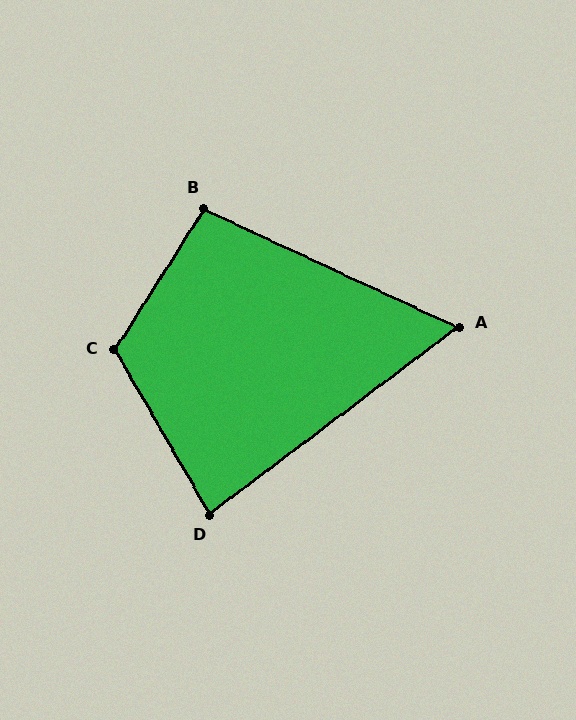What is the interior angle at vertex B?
Approximately 97 degrees (obtuse).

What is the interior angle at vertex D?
Approximately 83 degrees (acute).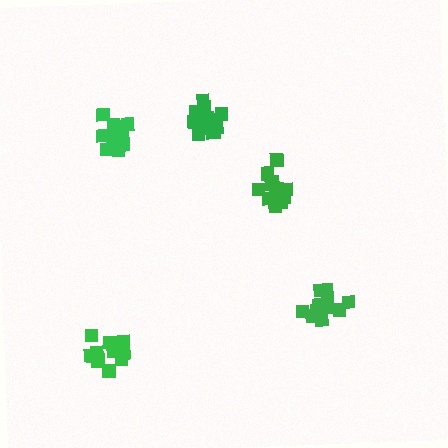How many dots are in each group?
Group 1: 12 dots, Group 2: 15 dots, Group 3: 17 dots, Group 4: 13 dots, Group 5: 12 dots (69 total).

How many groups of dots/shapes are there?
There are 5 groups.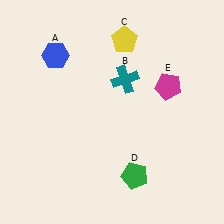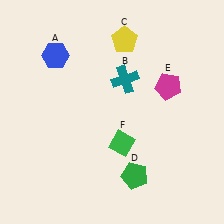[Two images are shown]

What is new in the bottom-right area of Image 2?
A green diamond (F) was added in the bottom-right area of Image 2.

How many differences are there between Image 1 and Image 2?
There is 1 difference between the two images.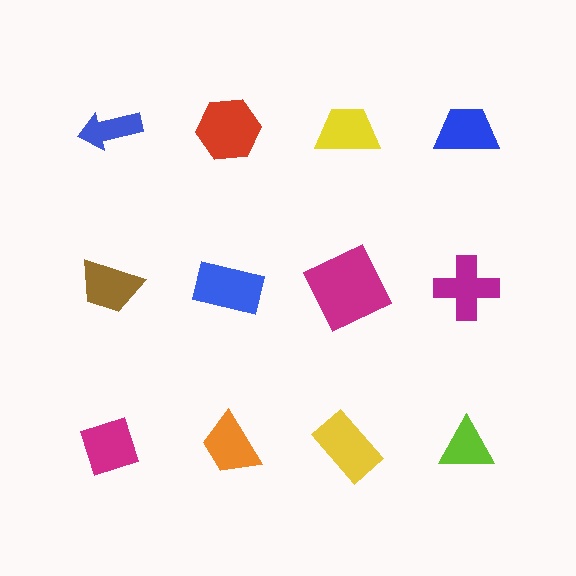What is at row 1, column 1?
A blue arrow.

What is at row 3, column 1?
A magenta diamond.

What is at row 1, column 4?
A blue trapezoid.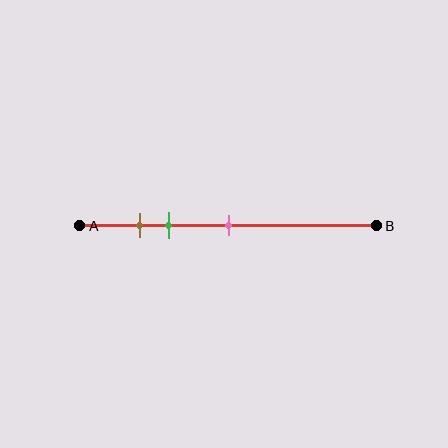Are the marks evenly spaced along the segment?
No, the marks are not evenly spaced.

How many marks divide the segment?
There are 3 marks dividing the segment.